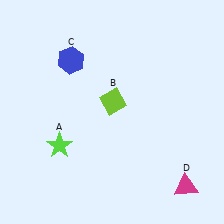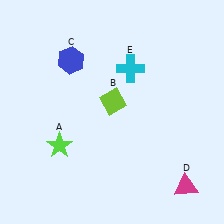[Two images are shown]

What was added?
A cyan cross (E) was added in Image 2.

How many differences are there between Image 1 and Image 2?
There is 1 difference between the two images.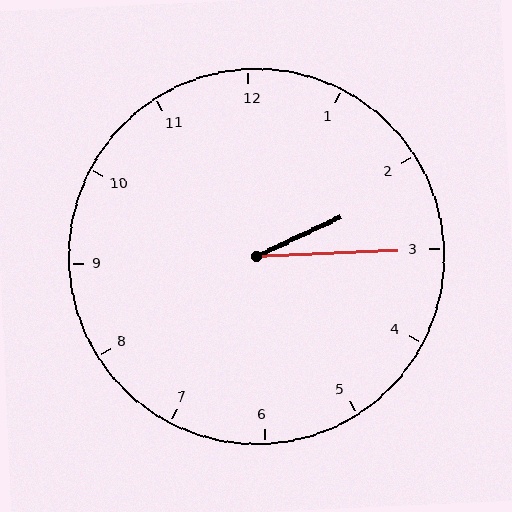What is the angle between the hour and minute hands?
Approximately 22 degrees.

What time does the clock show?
2:15.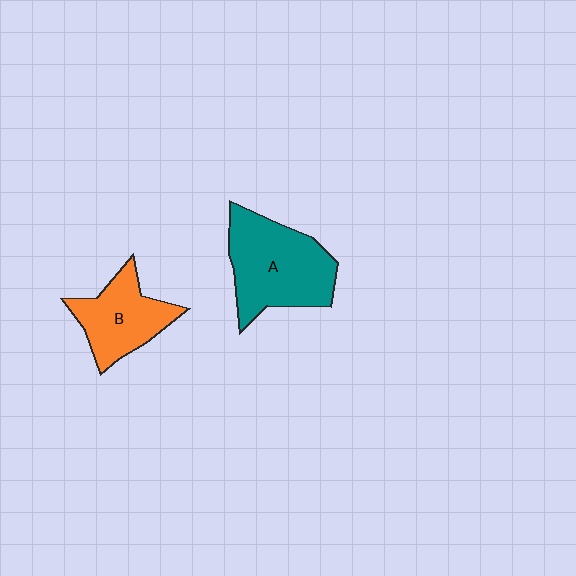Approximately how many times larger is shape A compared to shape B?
Approximately 1.5 times.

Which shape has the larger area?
Shape A (teal).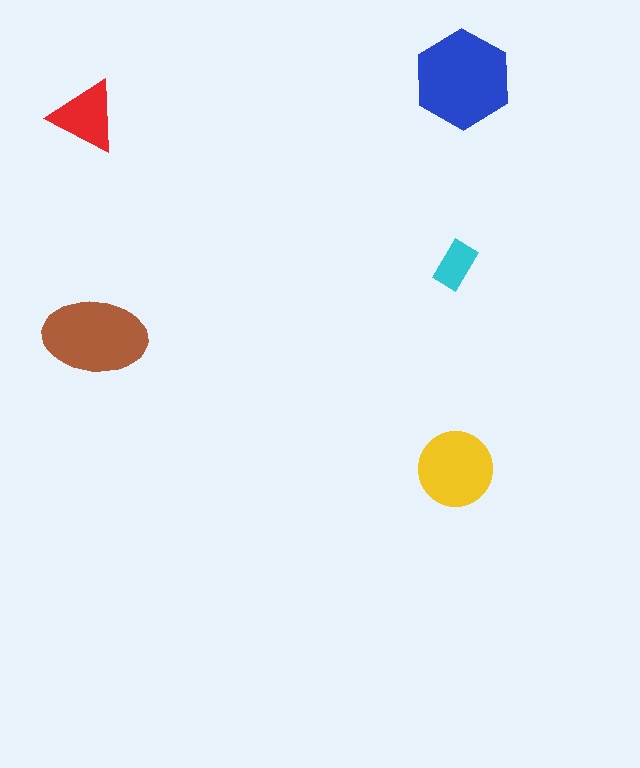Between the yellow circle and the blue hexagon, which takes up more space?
The blue hexagon.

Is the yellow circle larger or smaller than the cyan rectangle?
Larger.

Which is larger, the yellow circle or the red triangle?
The yellow circle.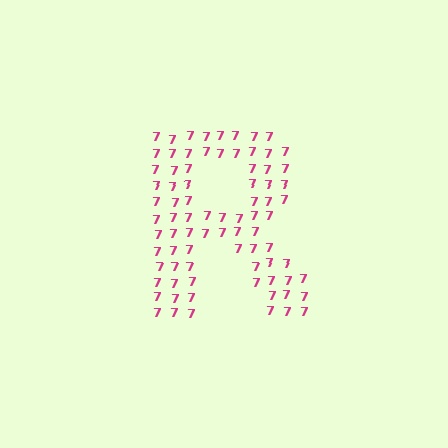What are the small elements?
The small elements are digit 7's.